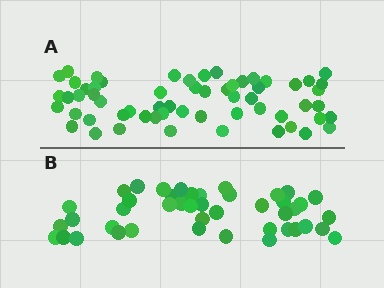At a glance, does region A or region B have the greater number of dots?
Region A (the top region) has more dots.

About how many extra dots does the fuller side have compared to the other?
Region A has approximately 15 more dots than region B.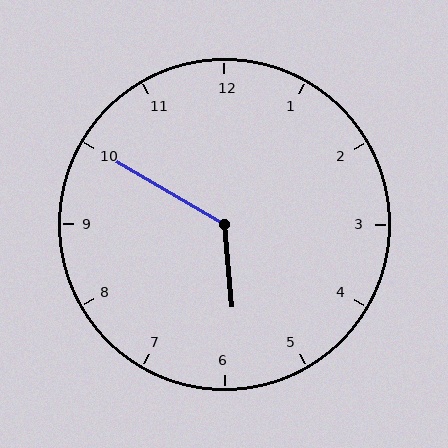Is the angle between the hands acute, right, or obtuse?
It is obtuse.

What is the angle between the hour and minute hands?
Approximately 125 degrees.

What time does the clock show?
5:50.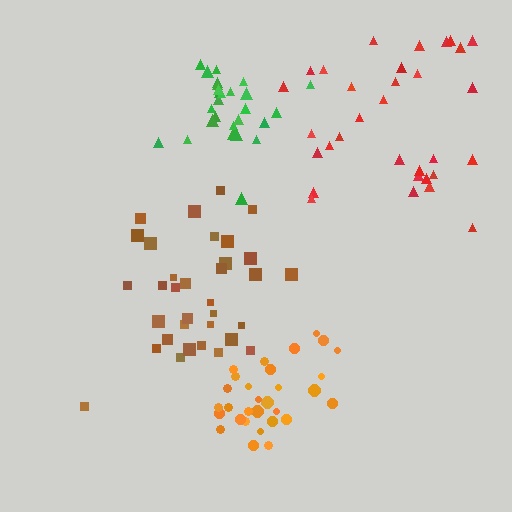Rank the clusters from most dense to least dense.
green, orange, brown, red.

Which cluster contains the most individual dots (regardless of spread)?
Brown (35).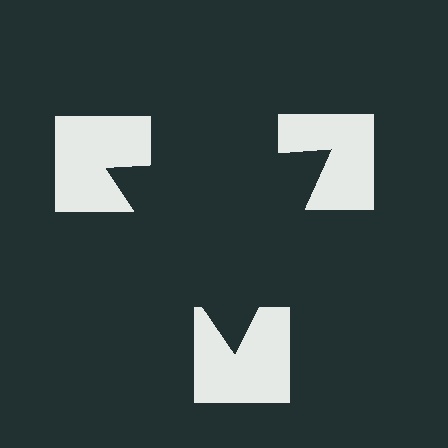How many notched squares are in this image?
There are 3 — one at each vertex of the illusory triangle.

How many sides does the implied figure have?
3 sides.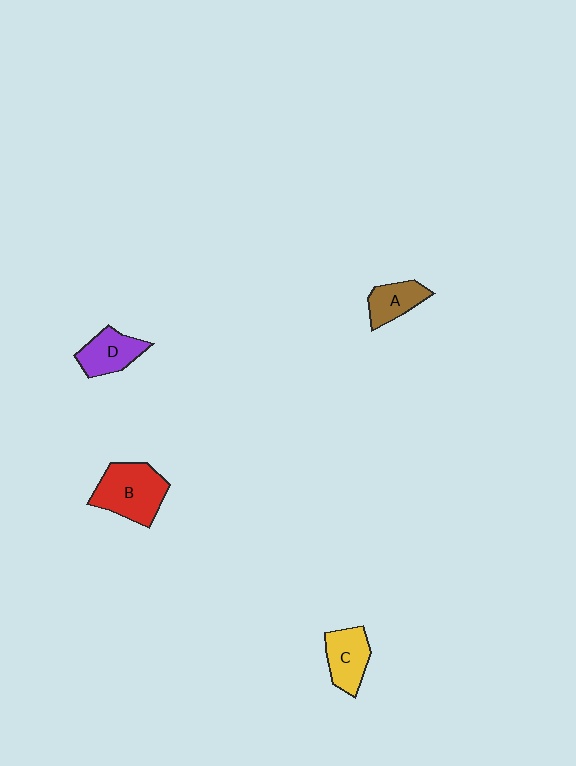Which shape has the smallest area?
Shape A (brown).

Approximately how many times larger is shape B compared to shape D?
Approximately 1.5 times.